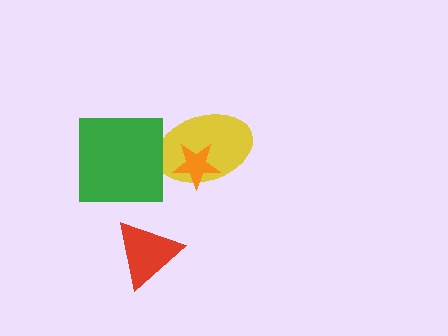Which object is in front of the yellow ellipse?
The orange star is in front of the yellow ellipse.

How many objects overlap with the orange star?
1 object overlaps with the orange star.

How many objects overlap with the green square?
0 objects overlap with the green square.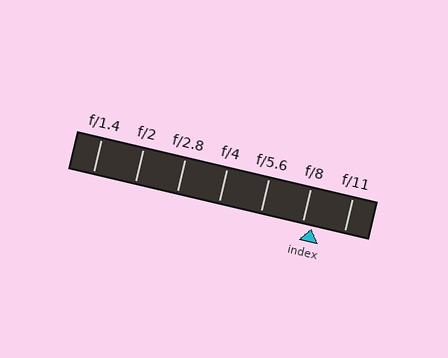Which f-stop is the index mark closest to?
The index mark is closest to f/8.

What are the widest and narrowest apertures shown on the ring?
The widest aperture shown is f/1.4 and the narrowest is f/11.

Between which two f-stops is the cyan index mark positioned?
The index mark is between f/8 and f/11.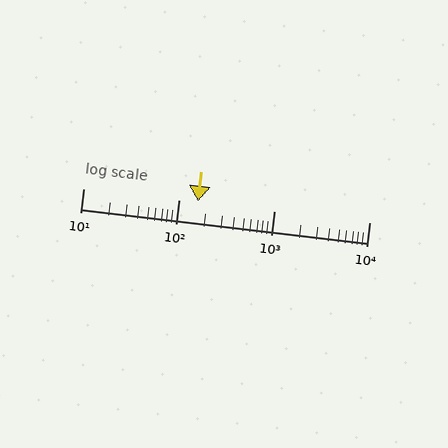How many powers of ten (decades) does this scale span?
The scale spans 3 decades, from 10 to 10000.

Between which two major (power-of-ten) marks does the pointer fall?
The pointer is between 100 and 1000.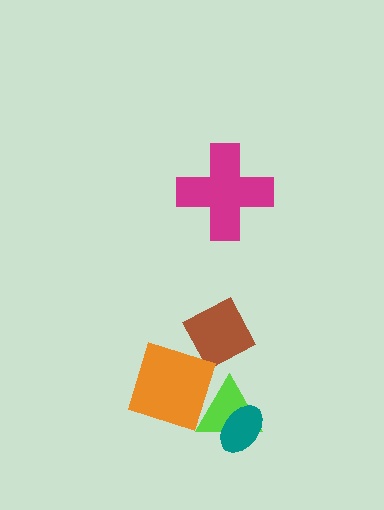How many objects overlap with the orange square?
1 object overlaps with the orange square.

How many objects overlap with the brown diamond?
0 objects overlap with the brown diamond.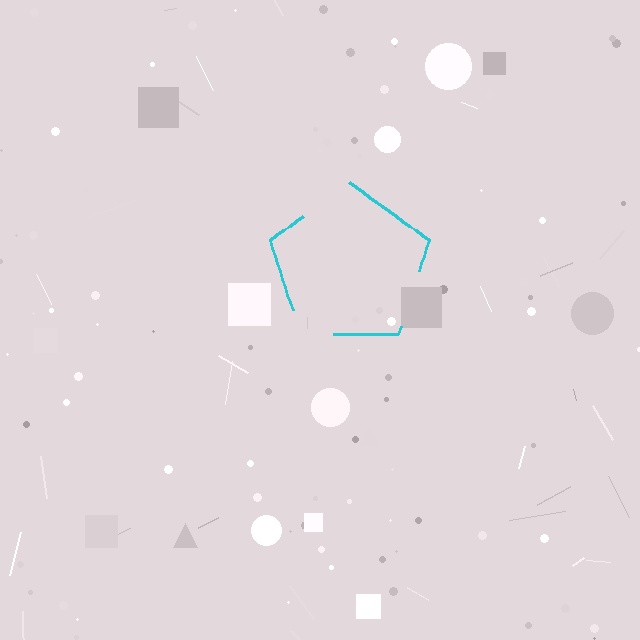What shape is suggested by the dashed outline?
The dashed outline suggests a pentagon.